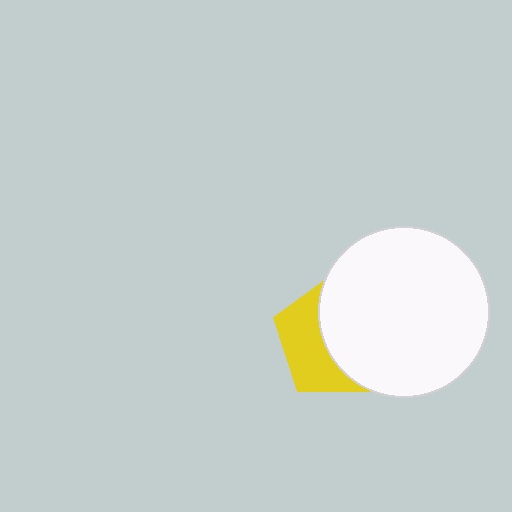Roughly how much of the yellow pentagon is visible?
A small part of it is visible (roughly 42%).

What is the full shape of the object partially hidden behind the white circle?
The partially hidden object is a yellow pentagon.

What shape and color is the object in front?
The object in front is a white circle.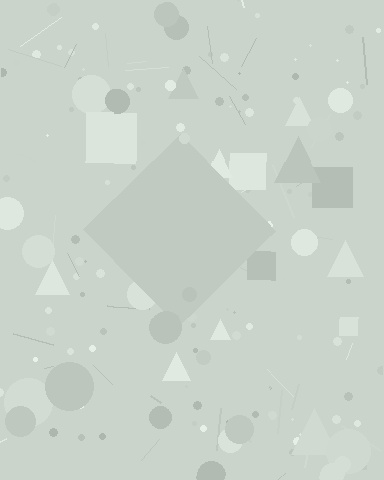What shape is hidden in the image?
A diamond is hidden in the image.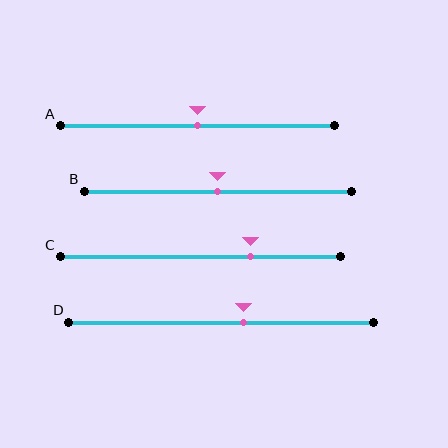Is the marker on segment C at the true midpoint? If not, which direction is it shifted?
No, the marker on segment C is shifted to the right by about 18% of the segment length.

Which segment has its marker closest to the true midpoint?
Segment A has its marker closest to the true midpoint.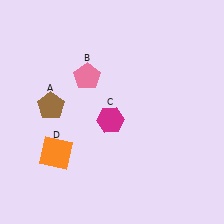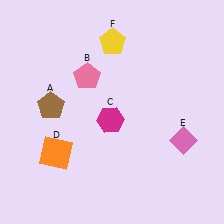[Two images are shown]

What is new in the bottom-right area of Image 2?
A pink diamond (E) was added in the bottom-right area of Image 2.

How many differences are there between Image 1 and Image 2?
There are 2 differences between the two images.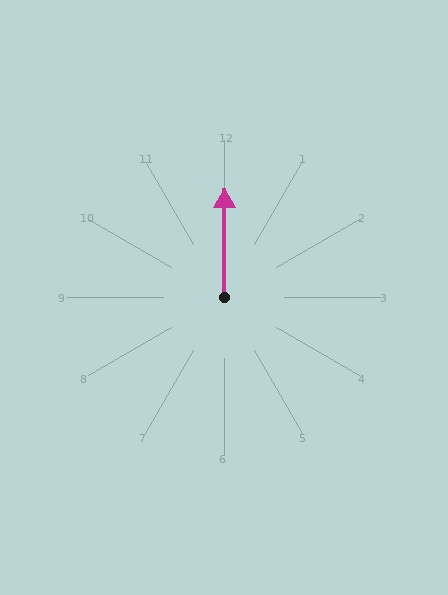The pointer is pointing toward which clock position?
Roughly 12 o'clock.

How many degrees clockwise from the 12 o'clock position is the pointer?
Approximately 0 degrees.